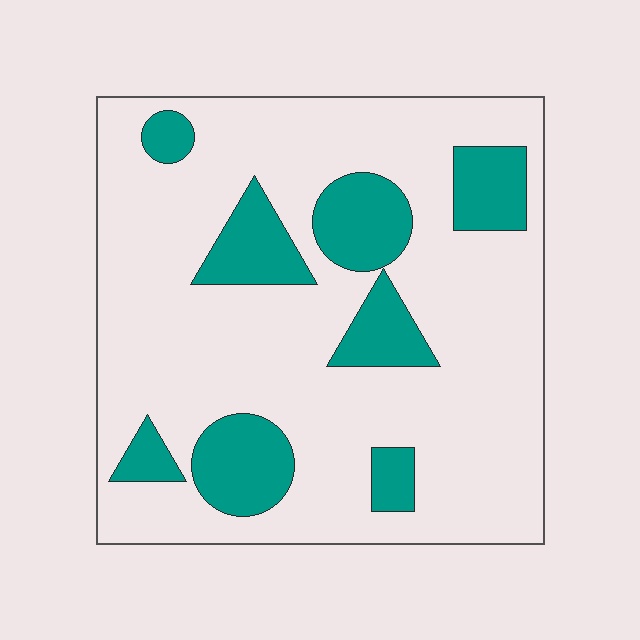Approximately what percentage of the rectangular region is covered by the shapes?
Approximately 20%.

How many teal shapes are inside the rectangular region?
8.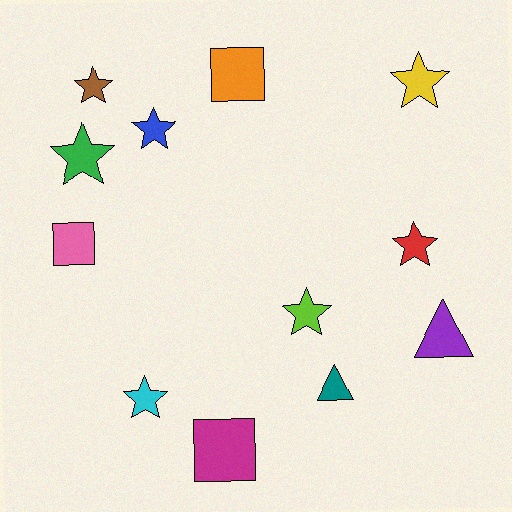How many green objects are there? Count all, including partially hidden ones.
There is 1 green object.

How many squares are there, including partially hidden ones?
There are 3 squares.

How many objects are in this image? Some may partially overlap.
There are 12 objects.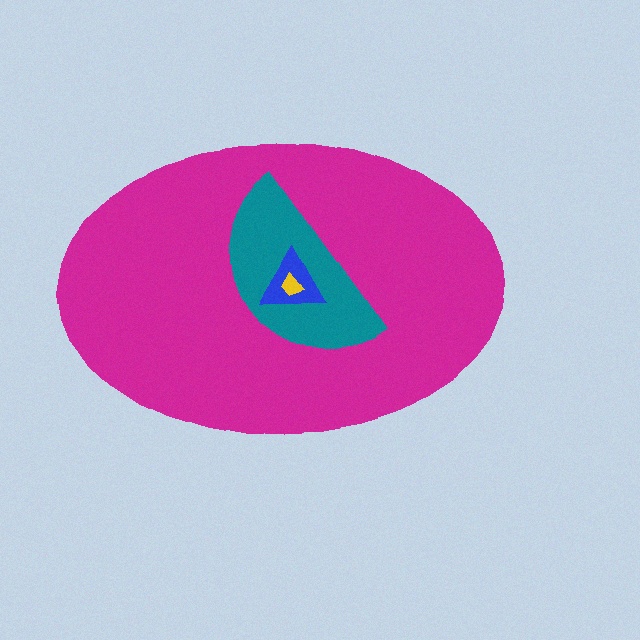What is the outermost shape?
The magenta ellipse.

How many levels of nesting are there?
4.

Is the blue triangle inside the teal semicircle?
Yes.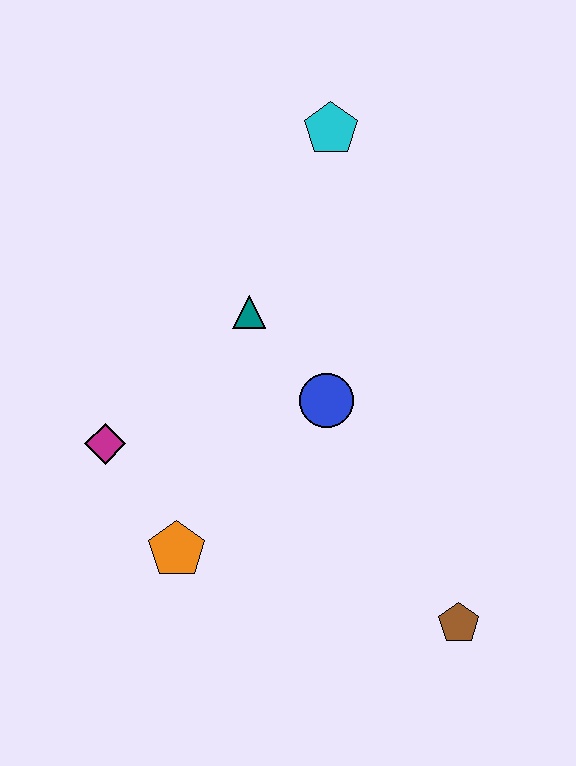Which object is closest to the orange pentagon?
The magenta diamond is closest to the orange pentagon.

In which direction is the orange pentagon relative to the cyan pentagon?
The orange pentagon is below the cyan pentagon.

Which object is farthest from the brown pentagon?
The cyan pentagon is farthest from the brown pentagon.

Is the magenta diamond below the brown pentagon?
No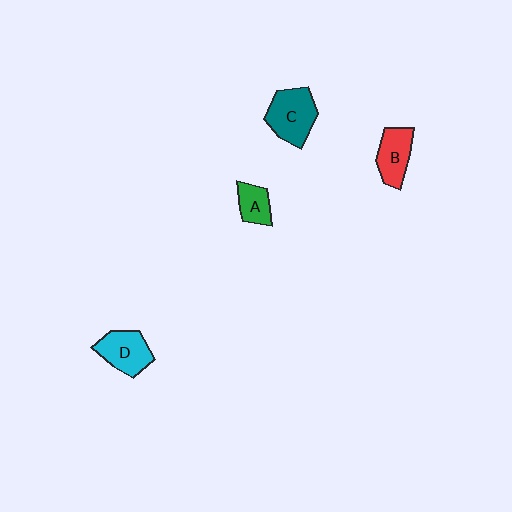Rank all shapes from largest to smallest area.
From largest to smallest: C (teal), D (cyan), B (red), A (green).